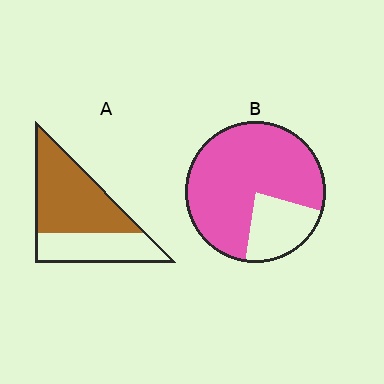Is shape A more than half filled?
Yes.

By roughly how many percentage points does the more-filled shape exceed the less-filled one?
By roughly 15 percentage points (B over A).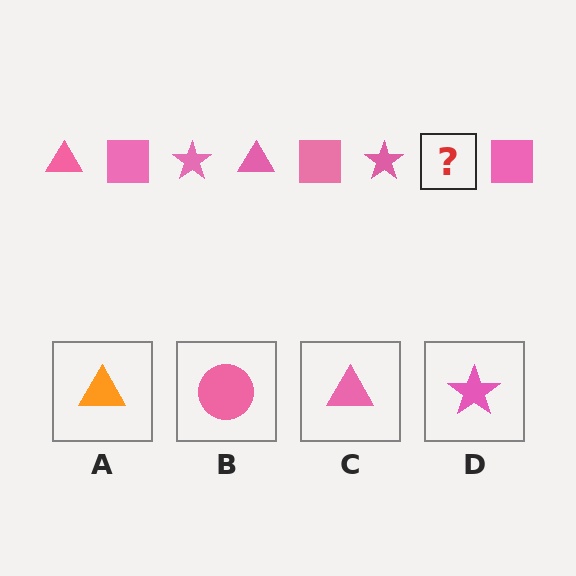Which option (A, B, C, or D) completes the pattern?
C.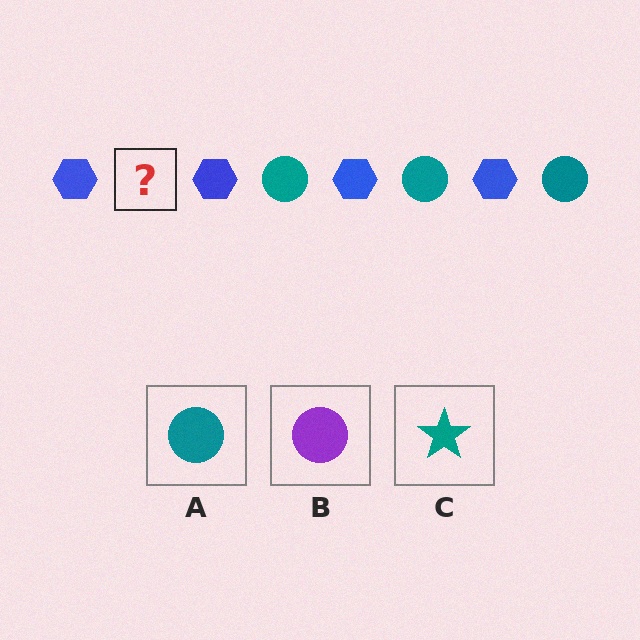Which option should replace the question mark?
Option A.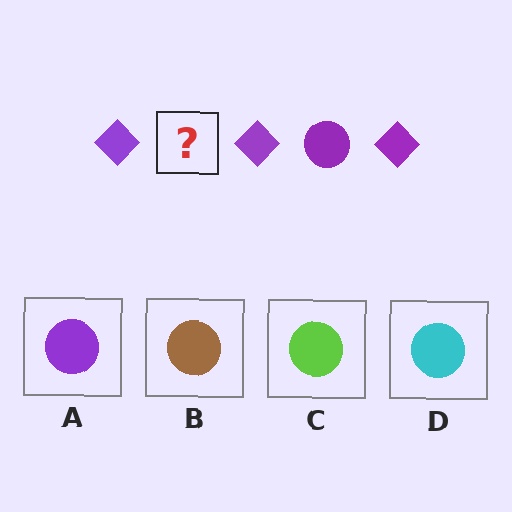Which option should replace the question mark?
Option A.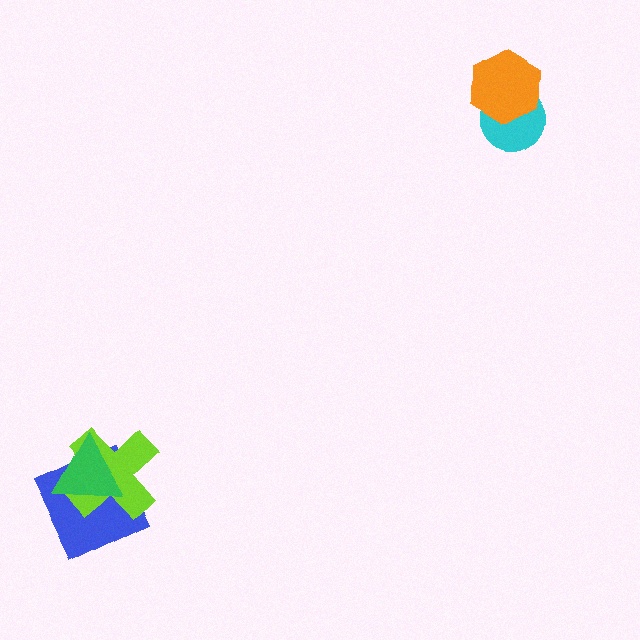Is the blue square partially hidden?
Yes, it is partially covered by another shape.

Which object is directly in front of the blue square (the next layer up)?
The lime cross is directly in front of the blue square.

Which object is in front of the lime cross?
The green triangle is in front of the lime cross.